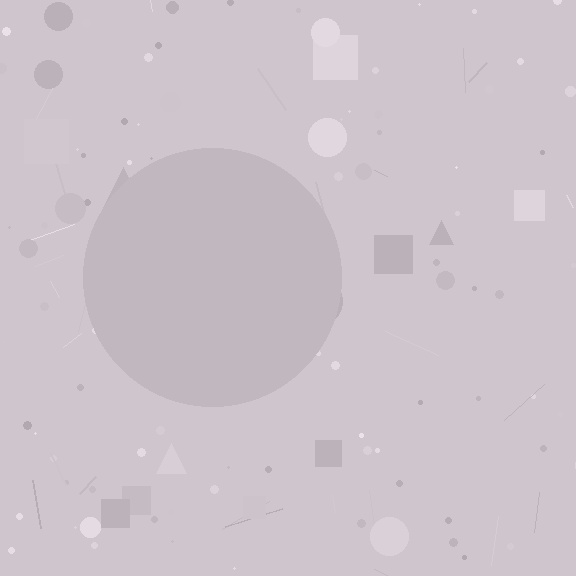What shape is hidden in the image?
A circle is hidden in the image.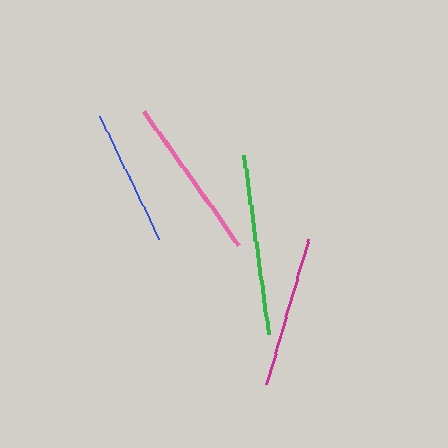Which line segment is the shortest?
The blue line is the shortest at approximately 137 pixels.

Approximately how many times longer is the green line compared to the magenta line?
The green line is approximately 1.2 times the length of the magenta line.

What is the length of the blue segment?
The blue segment is approximately 137 pixels long.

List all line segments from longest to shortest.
From longest to shortest: green, pink, magenta, blue.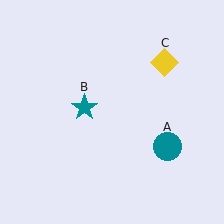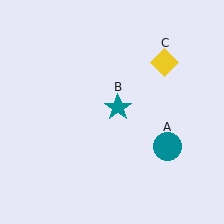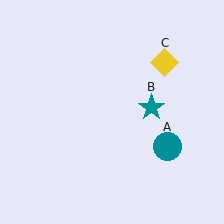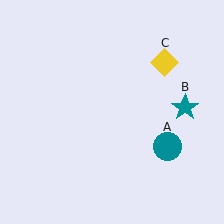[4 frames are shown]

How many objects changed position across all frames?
1 object changed position: teal star (object B).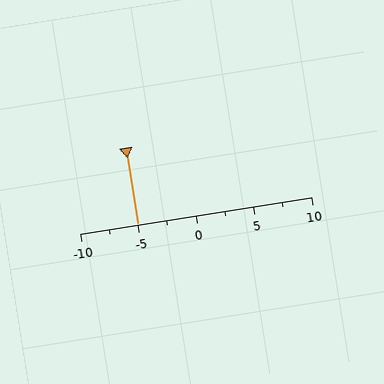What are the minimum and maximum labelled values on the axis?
The axis runs from -10 to 10.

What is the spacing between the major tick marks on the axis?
The major ticks are spaced 5 apart.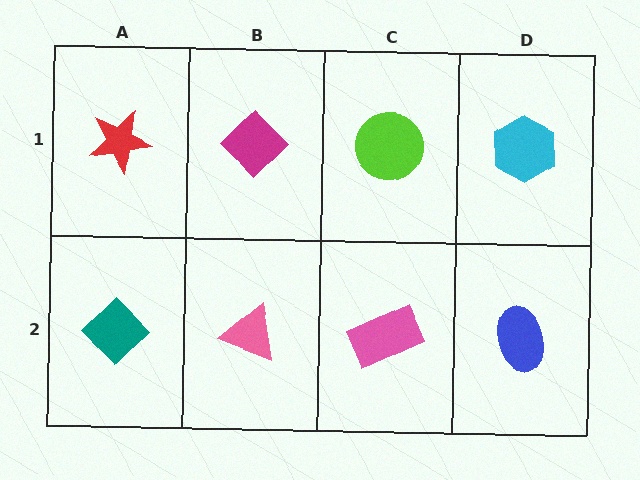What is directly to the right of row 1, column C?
A cyan hexagon.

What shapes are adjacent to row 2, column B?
A magenta diamond (row 1, column B), a teal diamond (row 2, column A), a pink rectangle (row 2, column C).